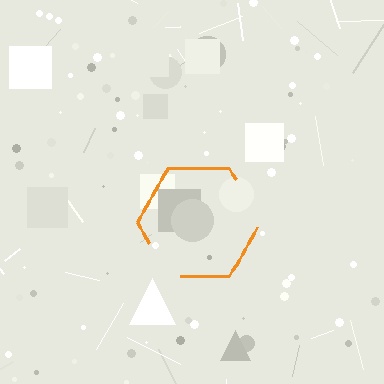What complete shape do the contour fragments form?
The contour fragments form a hexagon.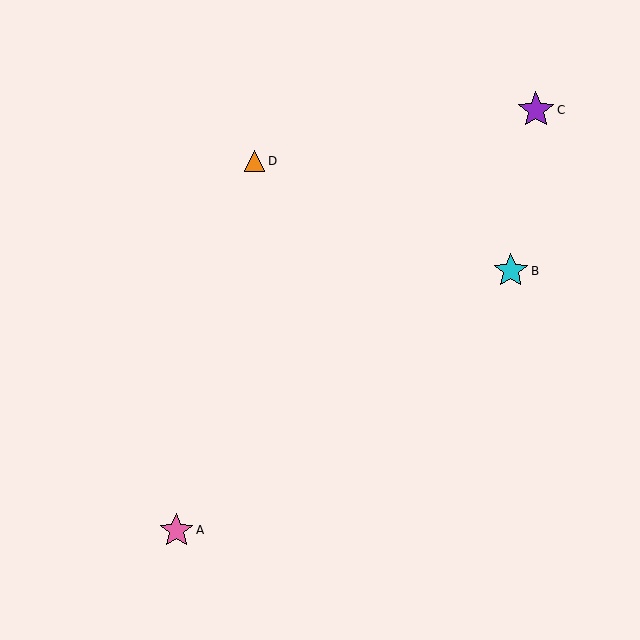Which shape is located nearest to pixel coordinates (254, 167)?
The orange triangle (labeled D) at (255, 161) is nearest to that location.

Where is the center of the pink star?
The center of the pink star is at (176, 530).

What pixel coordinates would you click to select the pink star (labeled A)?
Click at (176, 530) to select the pink star A.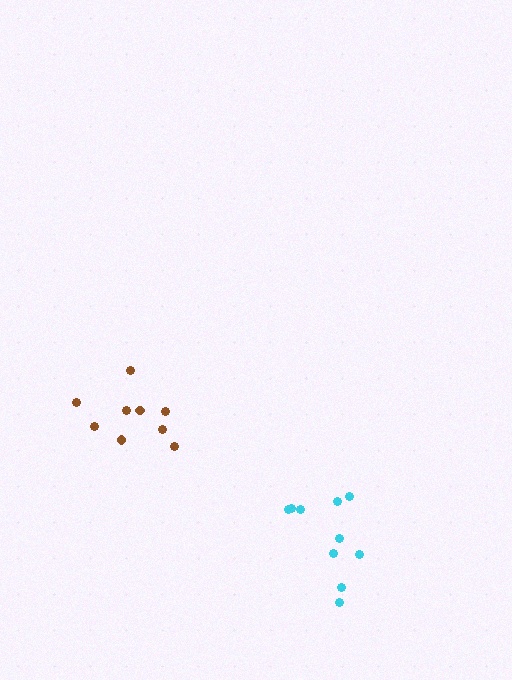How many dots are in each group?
Group 1: 10 dots, Group 2: 9 dots (19 total).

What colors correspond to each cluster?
The clusters are colored: cyan, brown.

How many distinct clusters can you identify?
There are 2 distinct clusters.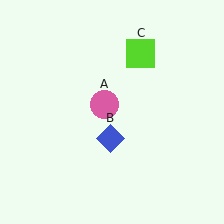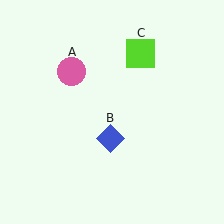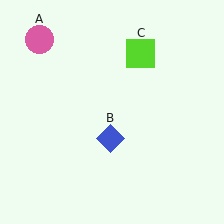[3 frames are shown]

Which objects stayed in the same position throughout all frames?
Blue diamond (object B) and lime square (object C) remained stationary.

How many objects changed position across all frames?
1 object changed position: pink circle (object A).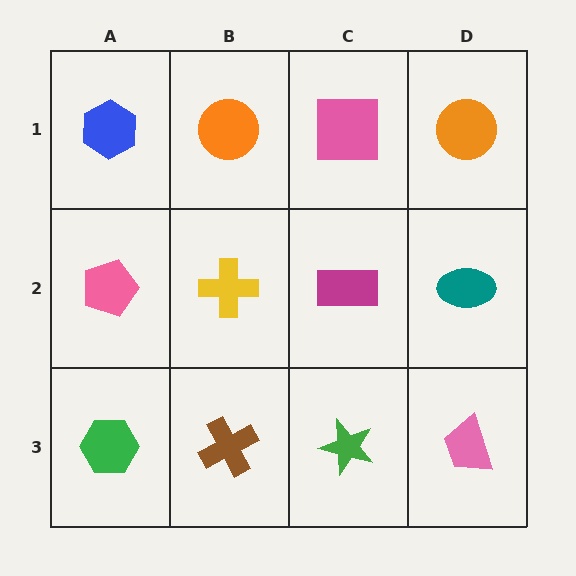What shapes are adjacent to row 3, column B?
A yellow cross (row 2, column B), a green hexagon (row 3, column A), a green star (row 3, column C).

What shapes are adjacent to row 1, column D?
A teal ellipse (row 2, column D), a pink square (row 1, column C).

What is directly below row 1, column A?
A pink pentagon.